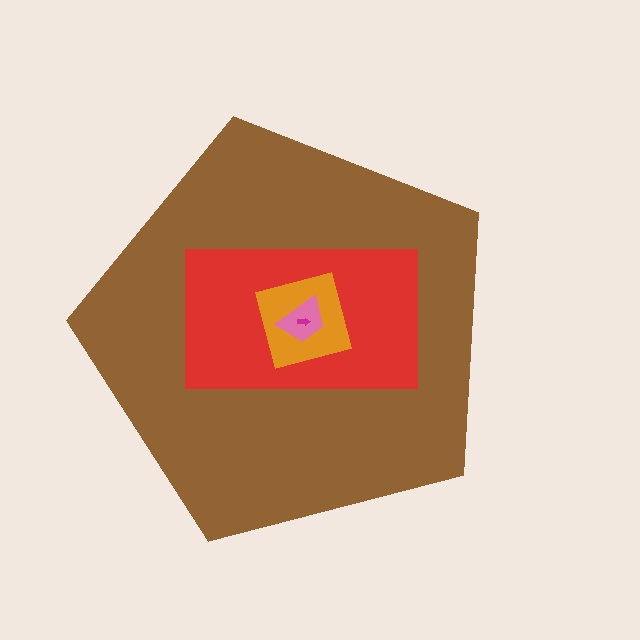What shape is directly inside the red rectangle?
The orange square.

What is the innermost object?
The magenta arrow.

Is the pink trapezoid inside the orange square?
Yes.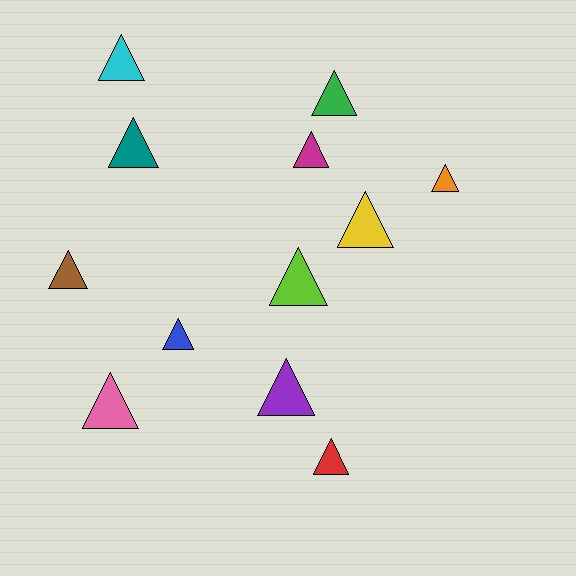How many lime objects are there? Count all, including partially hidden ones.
There is 1 lime object.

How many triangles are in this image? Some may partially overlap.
There are 12 triangles.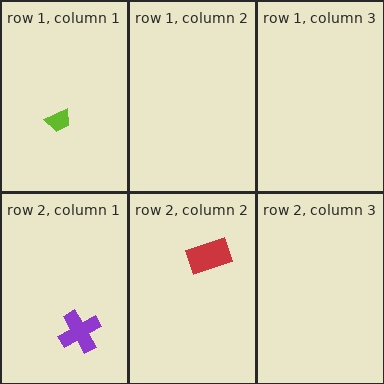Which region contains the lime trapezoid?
The row 1, column 1 region.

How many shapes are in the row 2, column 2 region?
1.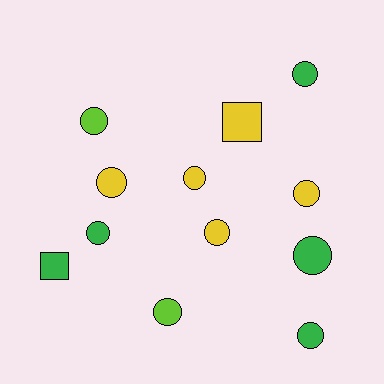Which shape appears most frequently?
Circle, with 10 objects.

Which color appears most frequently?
Green, with 5 objects.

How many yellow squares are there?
There is 1 yellow square.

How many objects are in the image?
There are 12 objects.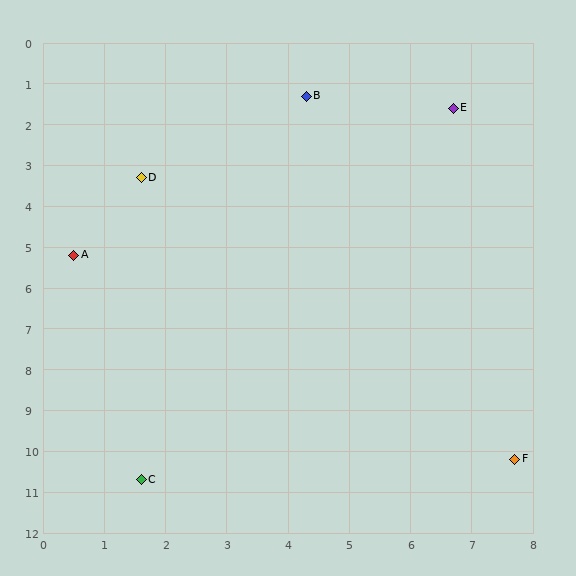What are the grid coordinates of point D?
Point D is at approximately (1.6, 3.3).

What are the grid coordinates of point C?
Point C is at approximately (1.6, 10.7).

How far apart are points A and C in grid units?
Points A and C are about 5.6 grid units apart.